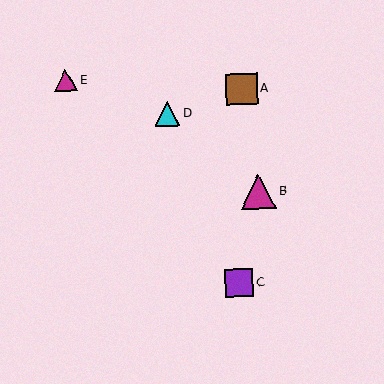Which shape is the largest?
The magenta triangle (labeled B) is the largest.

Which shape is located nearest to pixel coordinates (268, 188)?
The magenta triangle (labeled B) at (258, 191) is nearest to that location.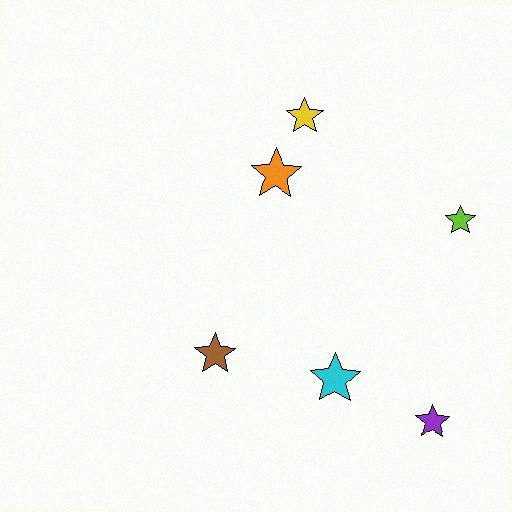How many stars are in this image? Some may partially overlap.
There are 6 stars.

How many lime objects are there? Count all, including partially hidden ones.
There is 1 lime object.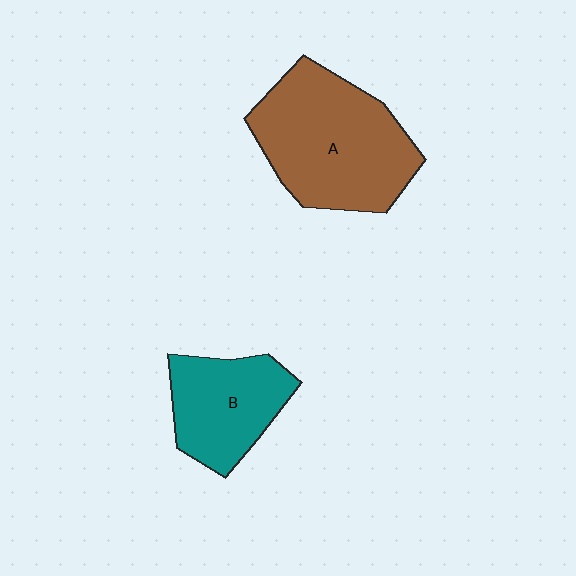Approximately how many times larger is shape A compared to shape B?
Approximately 1.6 times.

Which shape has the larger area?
Shape A (brown).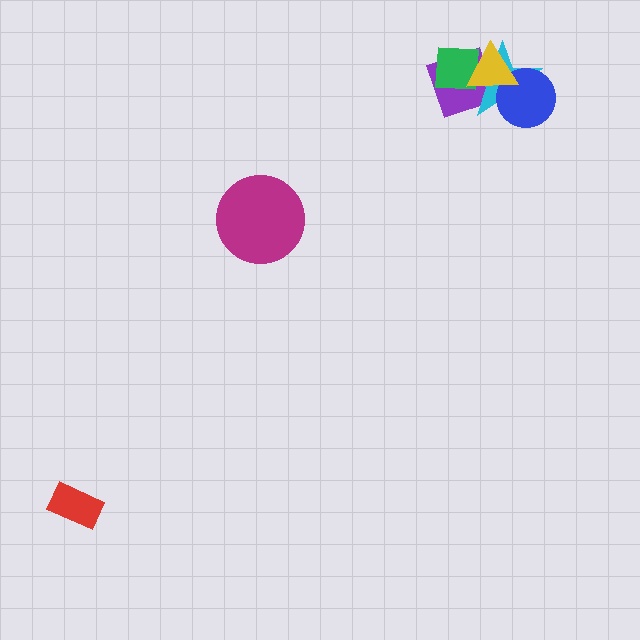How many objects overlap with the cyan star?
4 objects overlap with the cyan star.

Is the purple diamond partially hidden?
Yes, it is partially covered by another shape.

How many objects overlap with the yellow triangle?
4 objects overlap with the yellow triangle.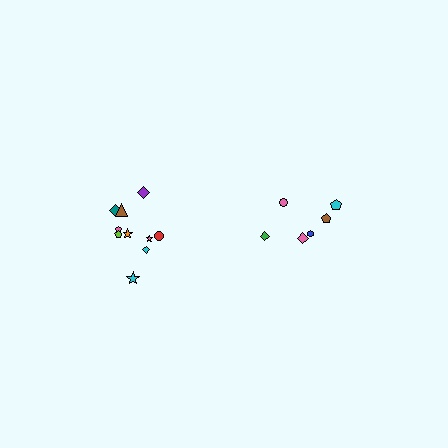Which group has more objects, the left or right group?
The left group.